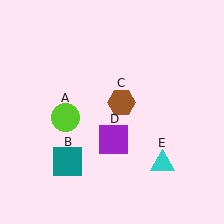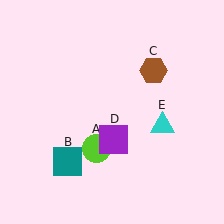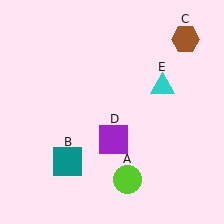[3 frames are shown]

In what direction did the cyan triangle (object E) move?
The cyan triangle (object E) moved up.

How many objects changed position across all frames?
3 objects changed position: lime circle (object A), brown hexagon (object C), cyan triangle (object E).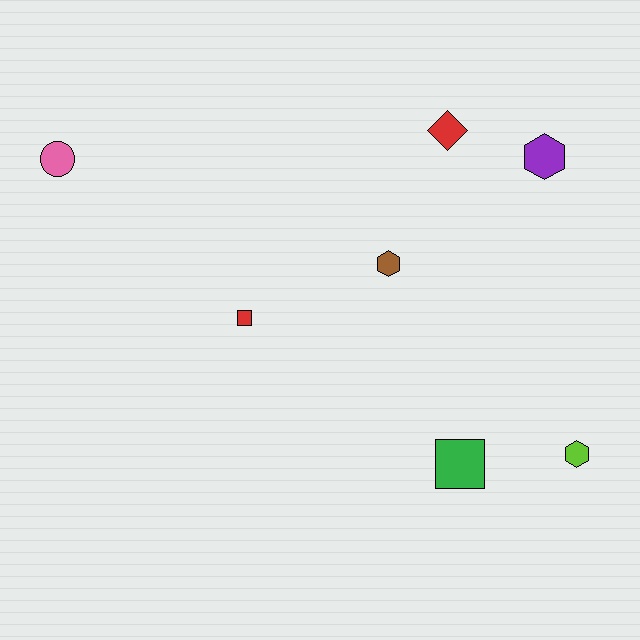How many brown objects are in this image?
There is 1 brown object.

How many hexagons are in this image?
There are 3 hexagons.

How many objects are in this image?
There are 7 objects.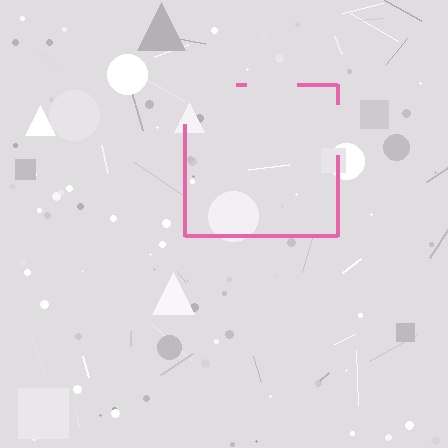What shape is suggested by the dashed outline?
The dashed outline suggests a square.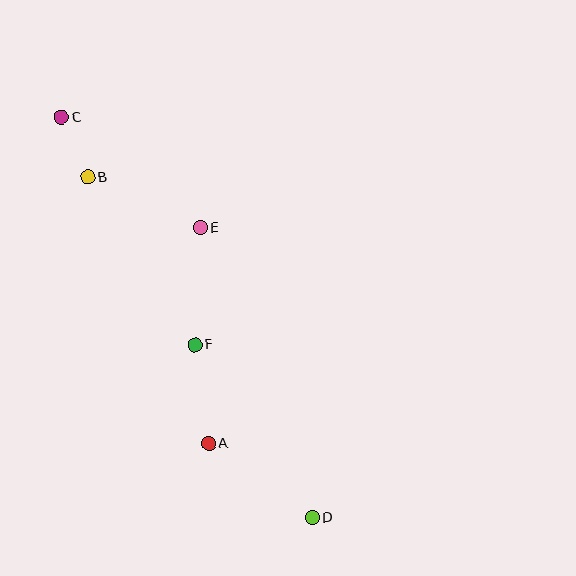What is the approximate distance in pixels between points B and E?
The distance between B and E is approximately 124 pixels.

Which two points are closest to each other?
Points B and C are closest to each other.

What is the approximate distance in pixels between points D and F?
The distance between D and F is approximately 209 pixels.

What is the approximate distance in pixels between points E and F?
The distance between E and F is approximately 117 pixels.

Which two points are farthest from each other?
Points C and D are farthest from each other.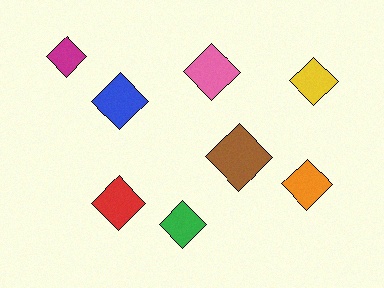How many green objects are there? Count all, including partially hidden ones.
There is 1 green object.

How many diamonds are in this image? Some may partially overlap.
There are 8 diamonds.